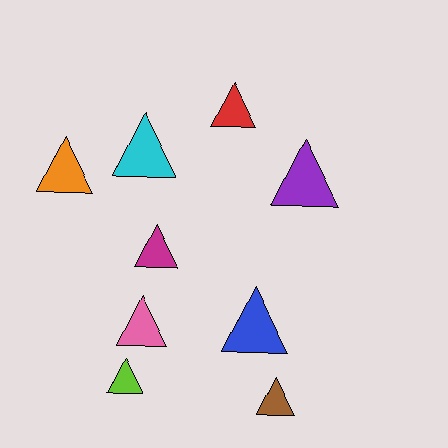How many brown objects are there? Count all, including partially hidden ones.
There is 1 brown object.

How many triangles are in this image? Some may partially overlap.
There are 9 triangles.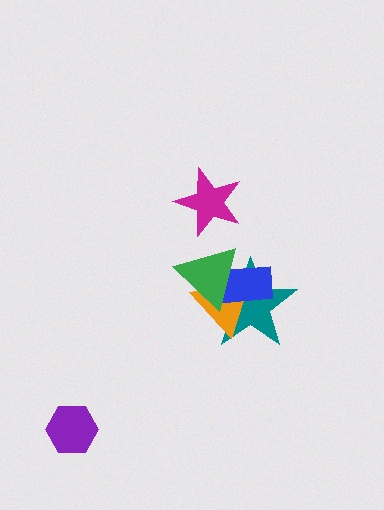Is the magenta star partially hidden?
No, no other shape covers it.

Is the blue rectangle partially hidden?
Yes, it is partially covered by another shape.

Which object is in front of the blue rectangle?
The green triangle is in front of the blue rectangle.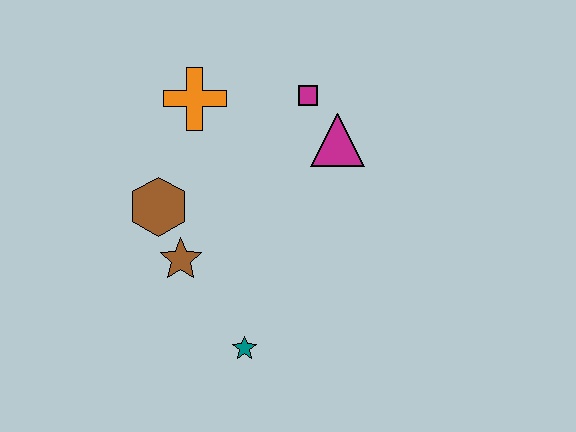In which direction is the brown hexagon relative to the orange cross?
The brown hexagon is below the orange cross.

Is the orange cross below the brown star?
No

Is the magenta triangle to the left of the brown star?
No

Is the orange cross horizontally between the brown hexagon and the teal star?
Yes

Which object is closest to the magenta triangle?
The magenta square is closest to the magenta triangle.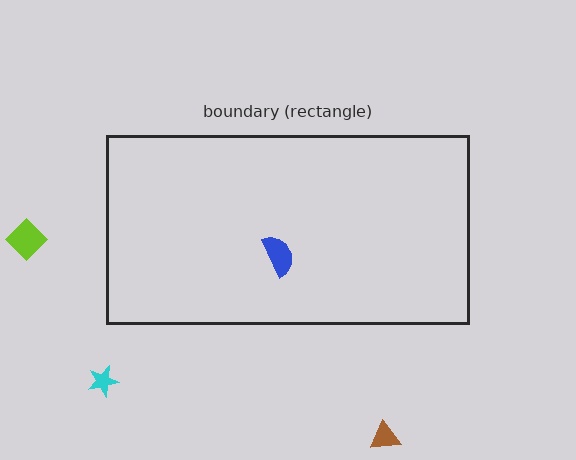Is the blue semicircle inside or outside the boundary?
Inside.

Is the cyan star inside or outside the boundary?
Outside.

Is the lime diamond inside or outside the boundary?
Outside.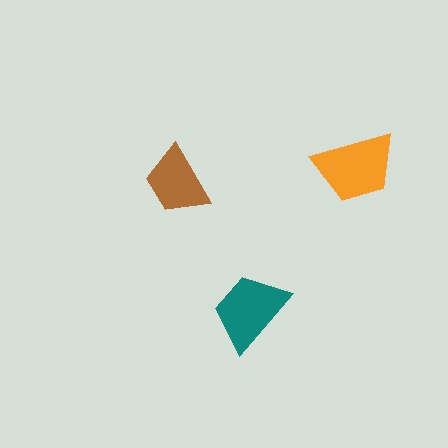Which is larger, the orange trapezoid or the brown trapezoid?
The orange one.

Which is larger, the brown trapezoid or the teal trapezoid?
The teal one.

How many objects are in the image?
There are 3 objects in the image.